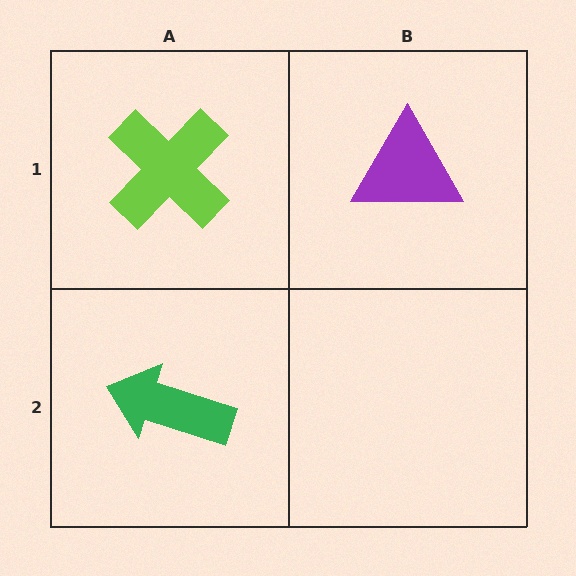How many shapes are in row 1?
2 shapes.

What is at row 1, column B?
A purple triangle.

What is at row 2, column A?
A green arrow.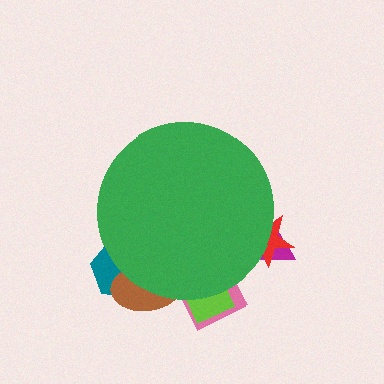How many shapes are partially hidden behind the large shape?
6 shapes are partially hidden.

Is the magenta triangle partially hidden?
Yes, the magenta triangle is partially hidden behind the green circle.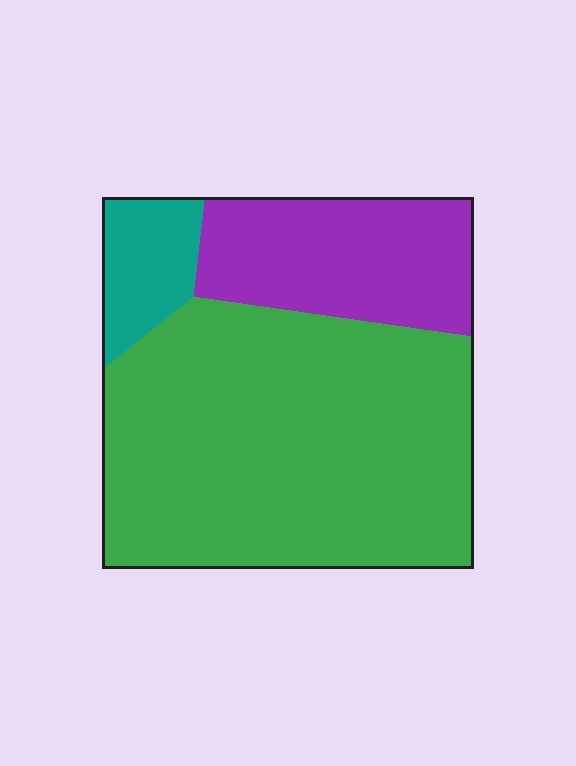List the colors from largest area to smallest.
From largest to smallest: green, purple, teal.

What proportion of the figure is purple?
Purple covers roughly 25% of the figure.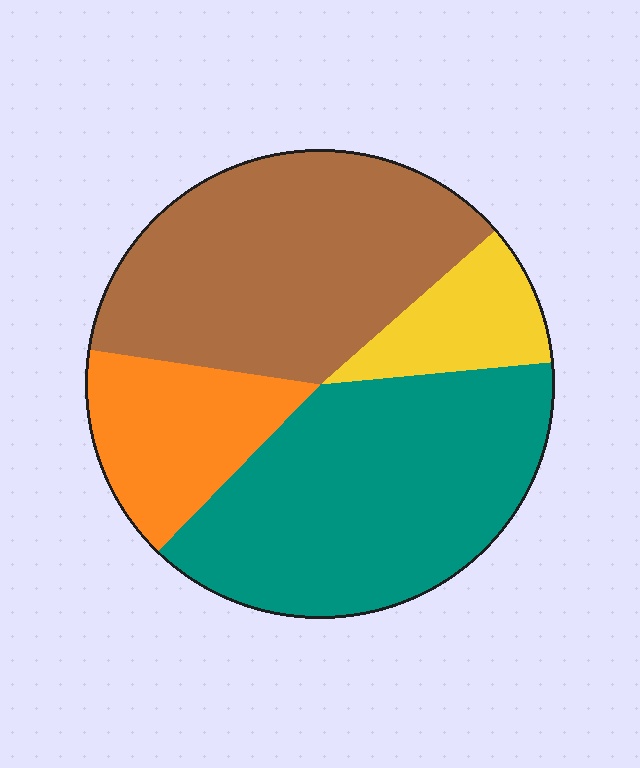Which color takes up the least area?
Yellow, at roughly 10%.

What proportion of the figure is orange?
Orange takes up about one sixth (1/6) of the figure.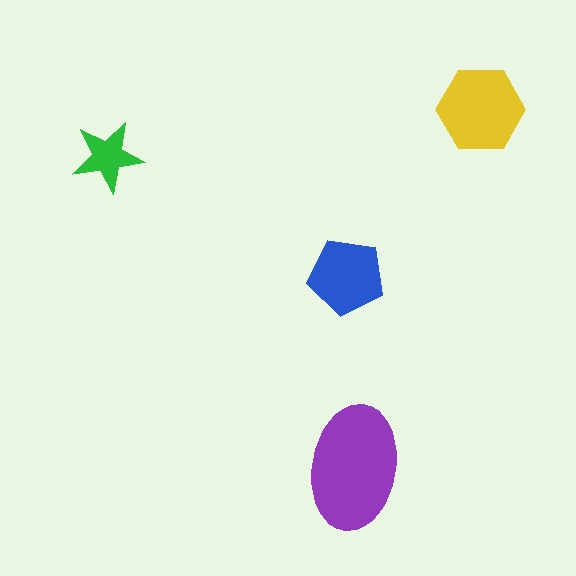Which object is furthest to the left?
The green star is leftmost.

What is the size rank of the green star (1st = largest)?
4th.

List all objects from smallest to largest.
The green star, the blue pentagon, the yellow hexagon, the purple ellipse.